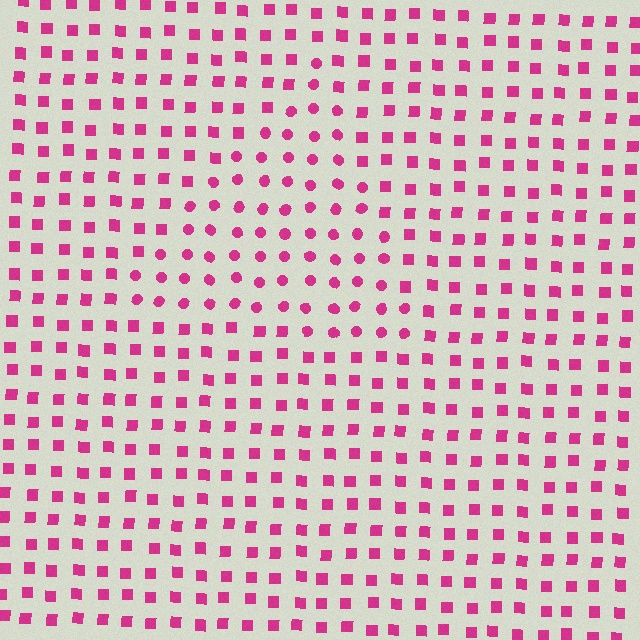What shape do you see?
I see a triangle.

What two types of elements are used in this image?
The image uses circles inside the triangle region and squares outside it.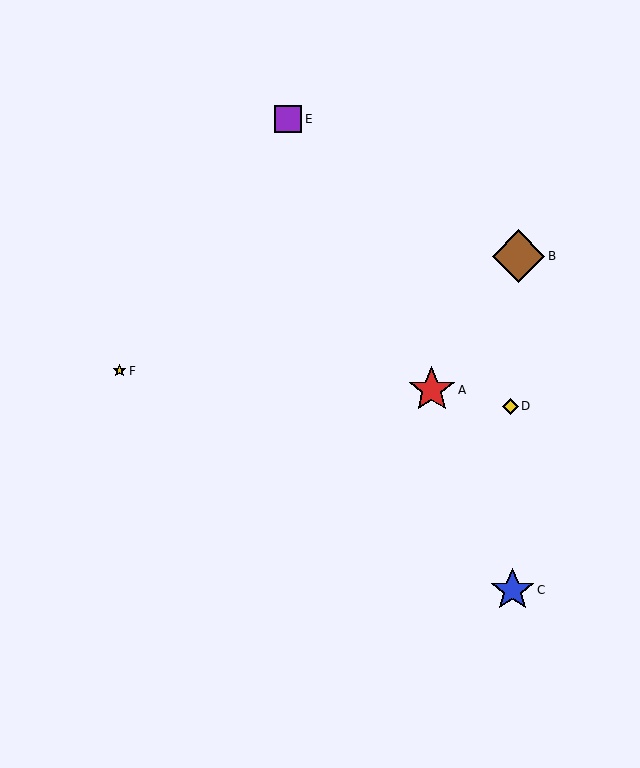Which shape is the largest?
The brown diamond (labeled B) is the largest.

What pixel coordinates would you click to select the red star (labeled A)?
Click at (432, 390) to select the red star A.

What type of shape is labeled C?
Shape C is a blue star.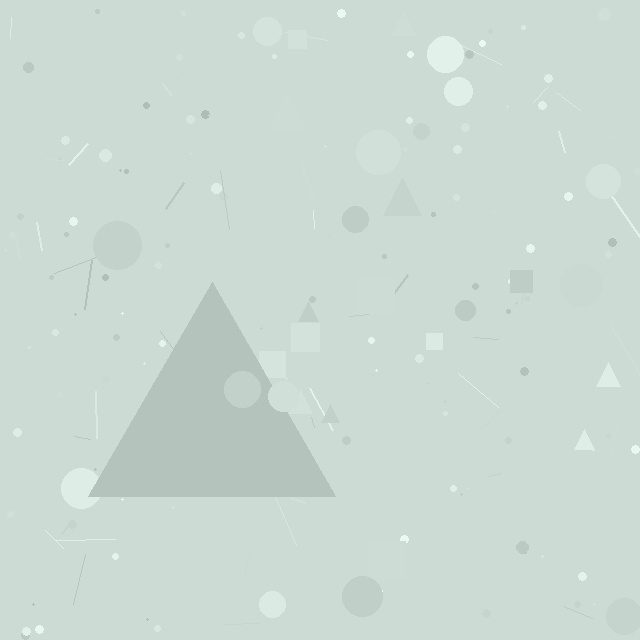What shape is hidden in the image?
A triangle is hidden in the image.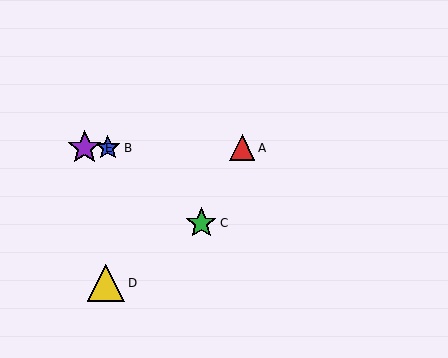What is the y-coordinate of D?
Object D is at y≈283.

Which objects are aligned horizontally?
Objects A, B, E are aligned horizontally.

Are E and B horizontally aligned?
Yes, both are at y≈148.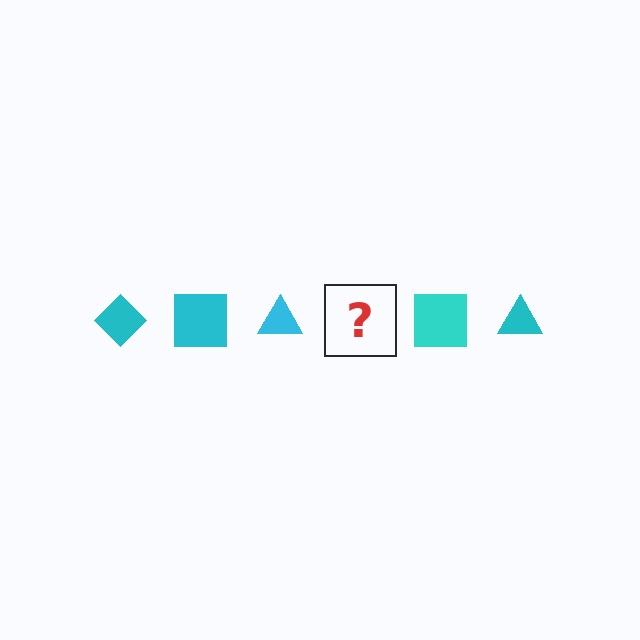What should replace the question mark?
The question mark should be replaced with a cyan diamond.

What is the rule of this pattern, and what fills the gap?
The rule is that the pattern cycles through diamond, square, triangle shapes in cyan. The gap should be filled with a cyan diamond.